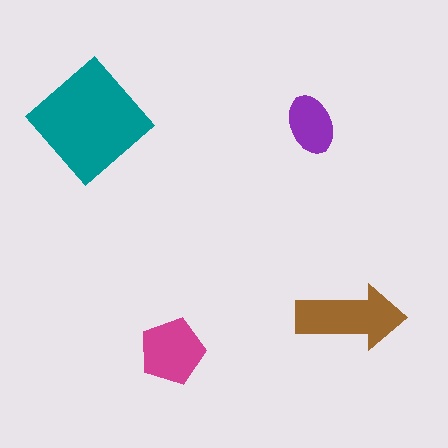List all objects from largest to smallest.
The teal diamond, the brown arrow, the magenta pentagon, the purple ellipse.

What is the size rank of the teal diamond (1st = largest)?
1st.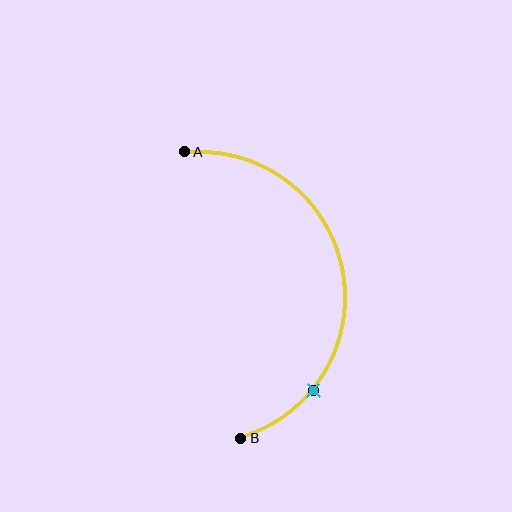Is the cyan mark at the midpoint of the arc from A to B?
No. The cyan mark lies on the arc but is closer to endpoint B. The arc midpoint would be at the point on the curve equidistant along the arc from both A and B.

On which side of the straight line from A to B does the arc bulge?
The arc bulges to the right of the straight line connecting A and B.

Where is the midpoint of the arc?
The arc midpoint is the point on the curve farthest from the straight line joining A and B. It sits to the right of that line.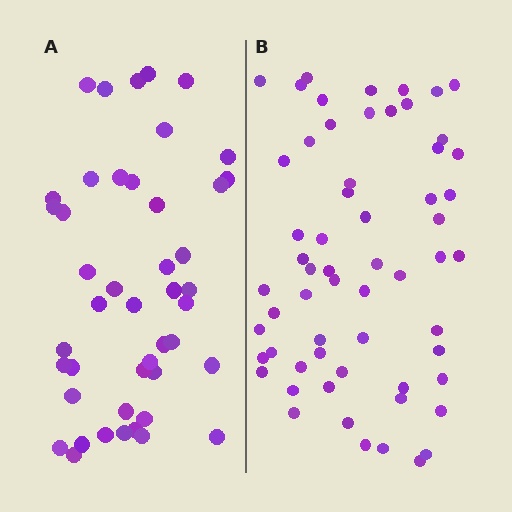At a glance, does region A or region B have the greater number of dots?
Region B (the right region) has more dots.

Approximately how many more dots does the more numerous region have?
Region B has approximately 15 more dots than region A.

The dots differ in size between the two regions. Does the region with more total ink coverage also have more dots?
No. Region A has more total ink coverage because its dots are larger, but region B actually contains more individual dots. Total area can be misleading — the number of items is what matters here.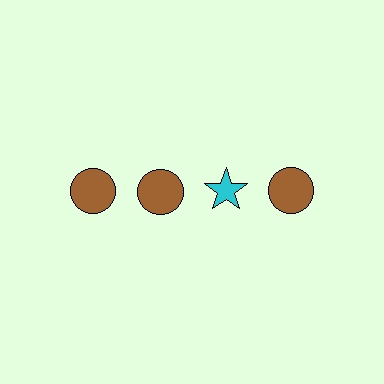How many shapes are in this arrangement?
There are 4 shapes arranged in a grid pattern.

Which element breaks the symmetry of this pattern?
The cyan star in the top row, center column breaks the symmetry. All other shapes are brown circles.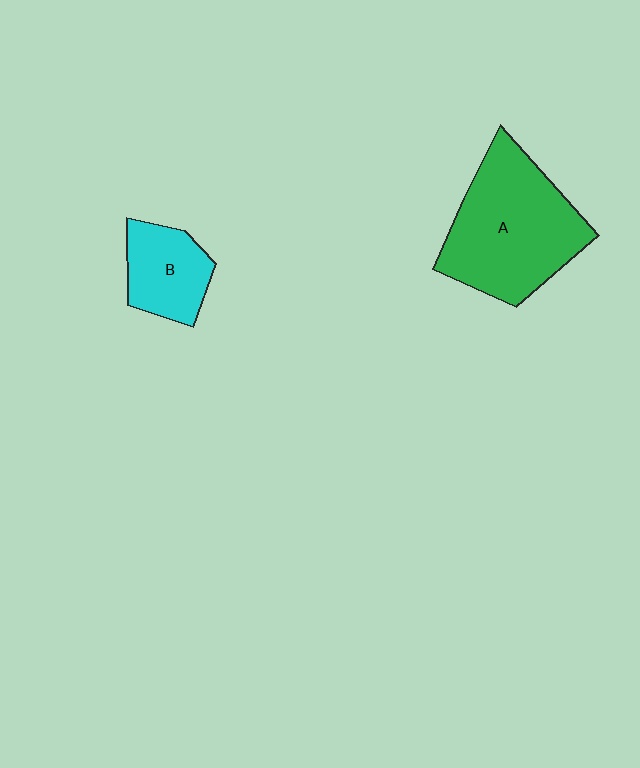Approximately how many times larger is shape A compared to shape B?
Approximately 2.2 times.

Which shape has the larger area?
Shape A (green).